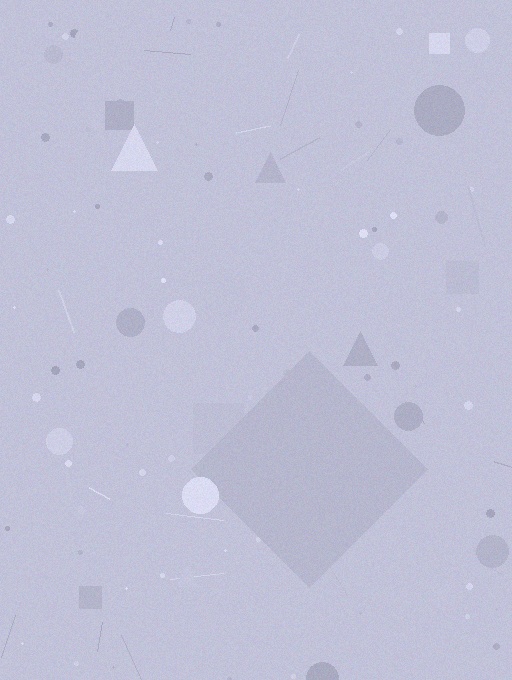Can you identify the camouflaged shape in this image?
The camouflaged shape is a diamond.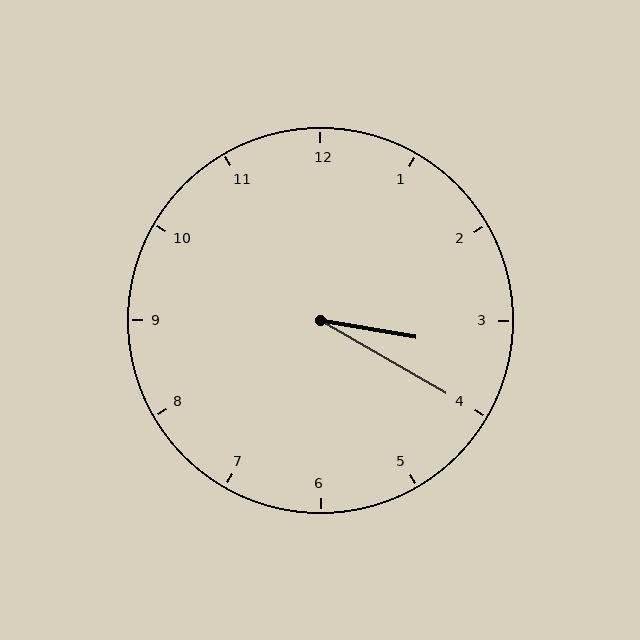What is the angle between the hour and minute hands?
Approximately 20 degrees.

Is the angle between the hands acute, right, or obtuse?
It is acute.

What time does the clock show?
3:20.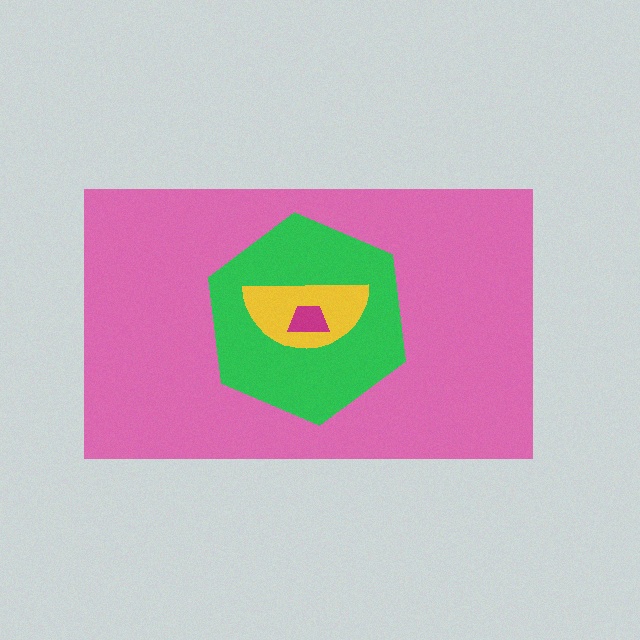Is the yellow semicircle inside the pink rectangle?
Yes.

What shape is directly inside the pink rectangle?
The green hexagon.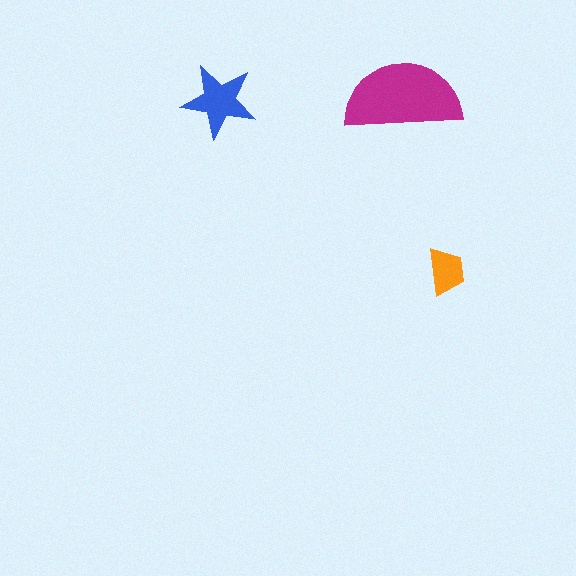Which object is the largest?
The magenta semicircle.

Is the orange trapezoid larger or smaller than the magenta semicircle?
Smaller.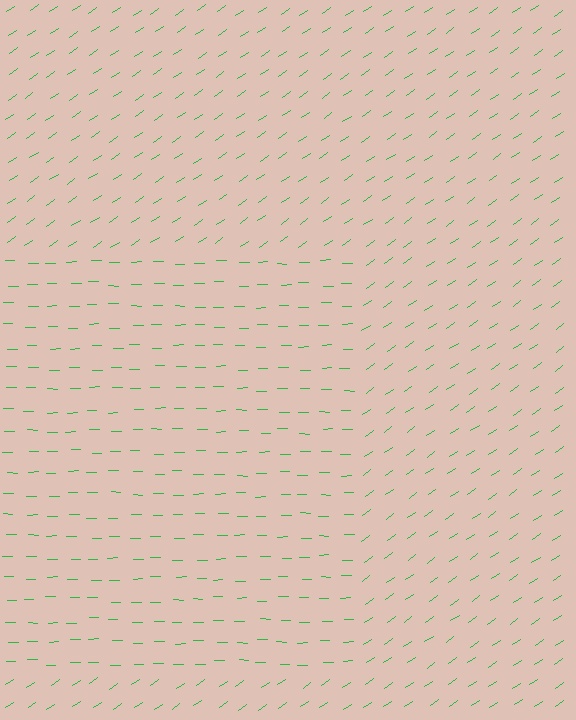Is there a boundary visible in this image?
Yes, there is a texture boundary formed by a change in line orientation.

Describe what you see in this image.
The image is filled with small green line segments. A rectangle region in the image has lines oriented differently from the surrounding lines, creating a visible texture boundary.